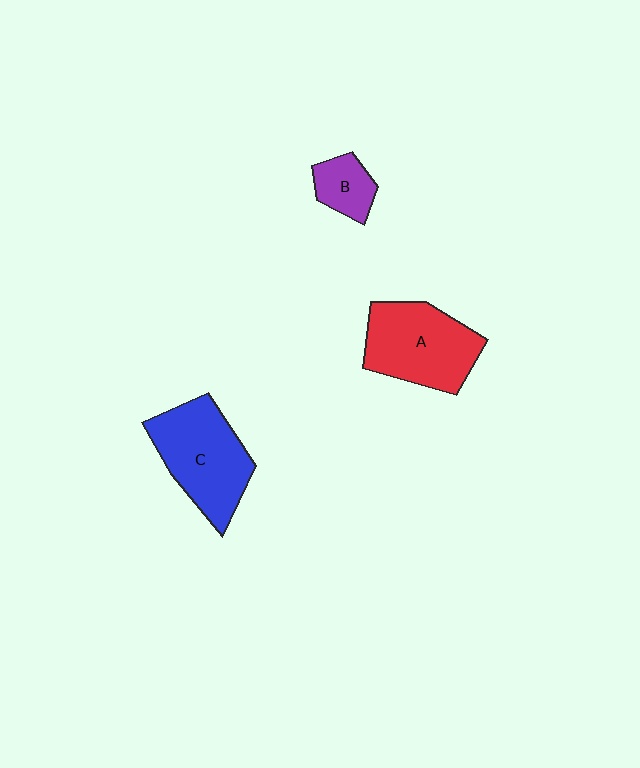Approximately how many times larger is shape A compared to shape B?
Approximately 2.6 times.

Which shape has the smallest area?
Shape B (purple).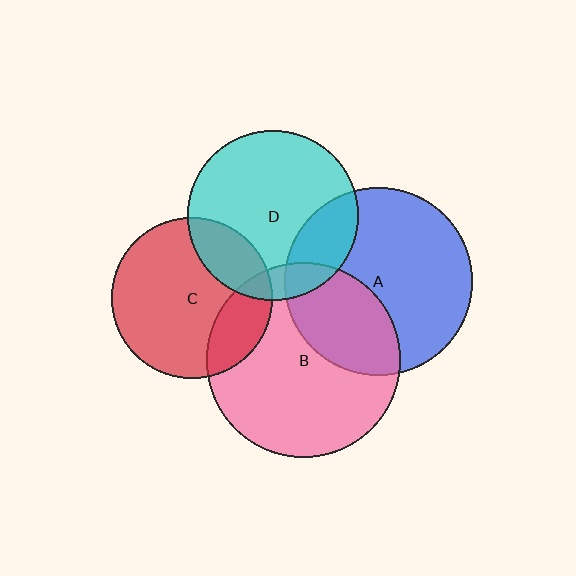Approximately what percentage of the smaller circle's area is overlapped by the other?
Approximately 20%.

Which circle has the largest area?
Circle B (pink).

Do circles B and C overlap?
Yes.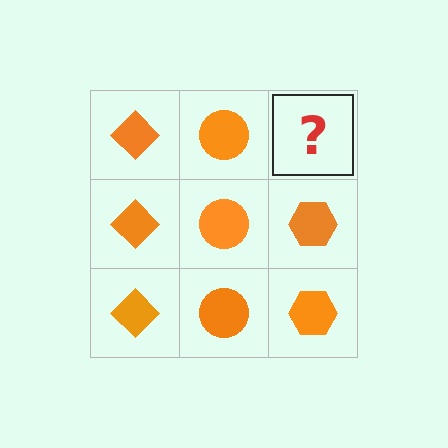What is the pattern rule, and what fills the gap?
The rule is that each column has a consistent shape. The gap should be filled with an orange hexagon.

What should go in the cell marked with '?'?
The missing cell should contain an orange hexagon.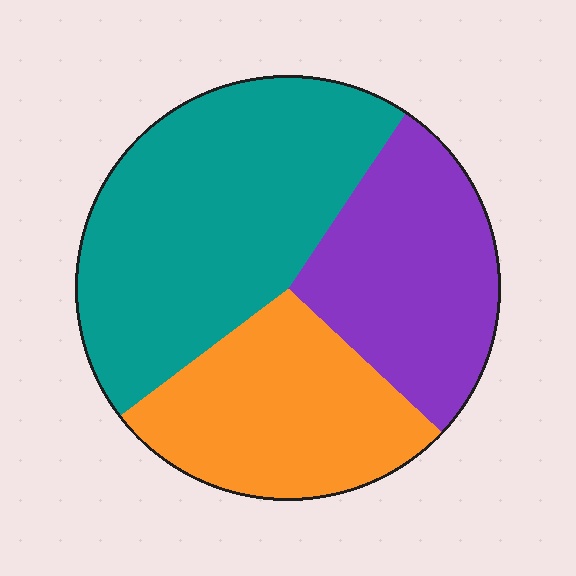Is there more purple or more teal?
Teal.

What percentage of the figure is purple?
Purple covers about 25% of the figure.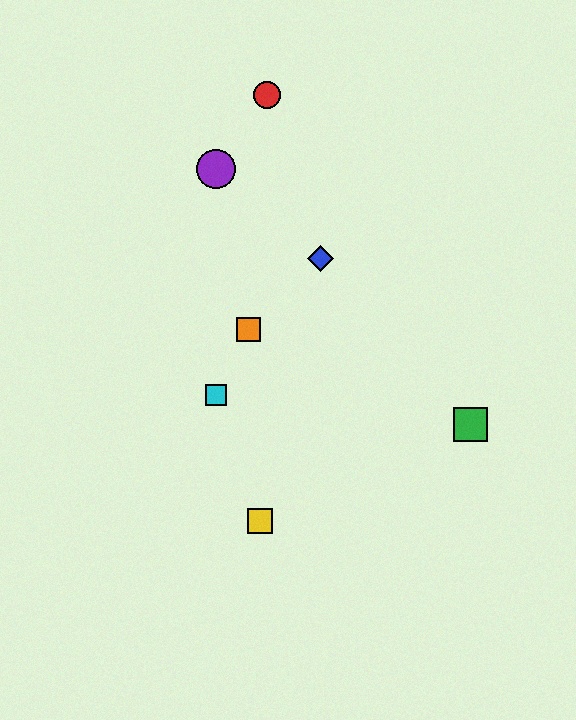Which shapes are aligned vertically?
The purple circle, the cyan square are aligned vertically.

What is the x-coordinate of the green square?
The green square is at x≈471.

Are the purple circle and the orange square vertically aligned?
No, the purple circle is at x≈216 and the orange square is at x≈248.